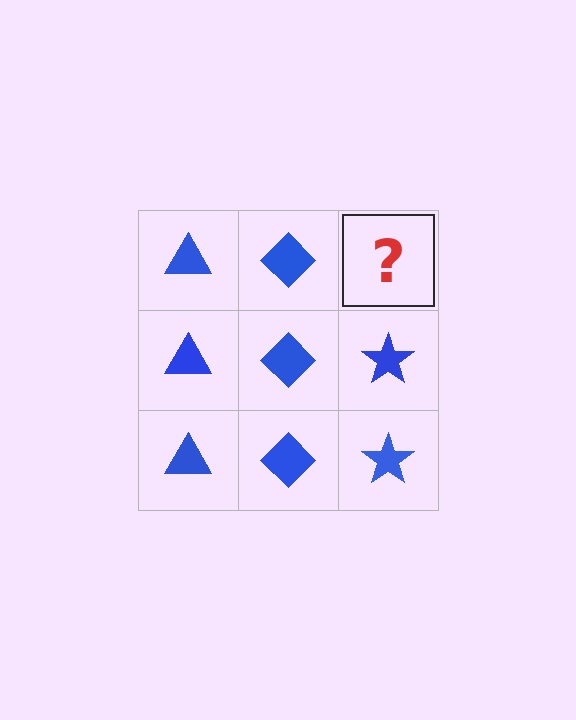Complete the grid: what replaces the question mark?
The question mark should be replaced with a blue star.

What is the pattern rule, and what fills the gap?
The rule is that each column has a consistent shape. The gap should be filled with a blue star.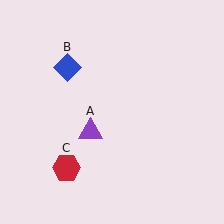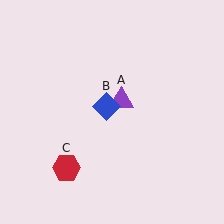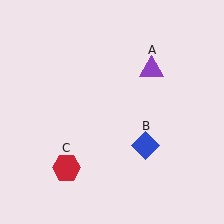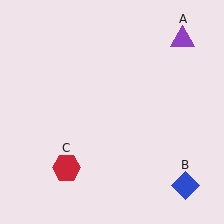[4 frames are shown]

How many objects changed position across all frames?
2 objects changed position: purple triangle (object A), blue diamond (object B).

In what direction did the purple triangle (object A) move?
The purple triangle (object A) moved up and to the right.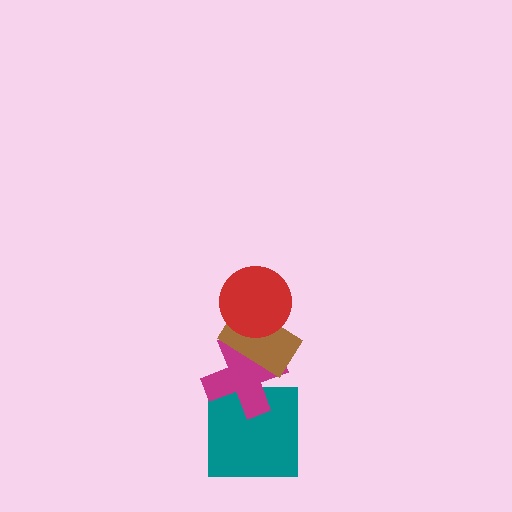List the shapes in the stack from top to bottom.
From top to bottom: the red circle, the brown rectangle, the magenta cross, the teal square.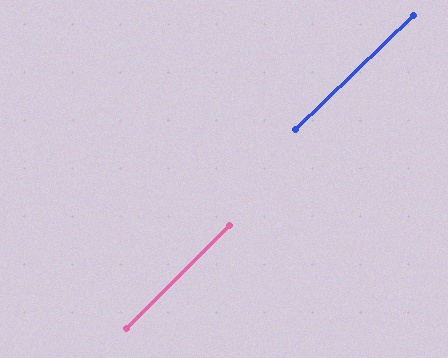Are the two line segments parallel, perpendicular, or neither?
Parallel — their directions differ by only 1.0°.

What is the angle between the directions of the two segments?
Approximately 1 degree.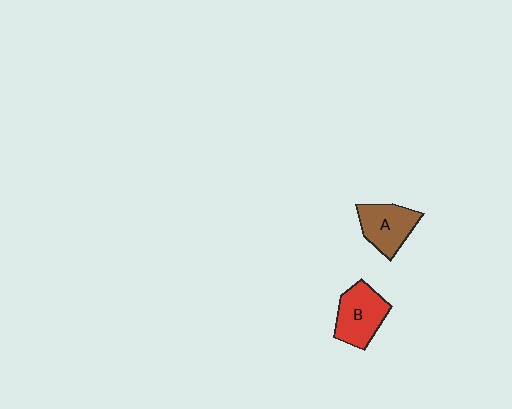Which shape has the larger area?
Shape B (red).